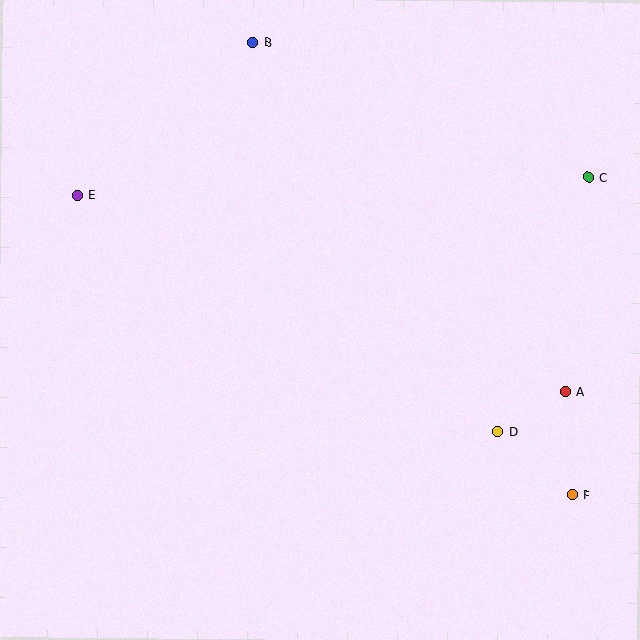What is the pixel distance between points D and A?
The distance between D and A is 78 pixels.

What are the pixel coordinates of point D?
Point D is at (498, 431).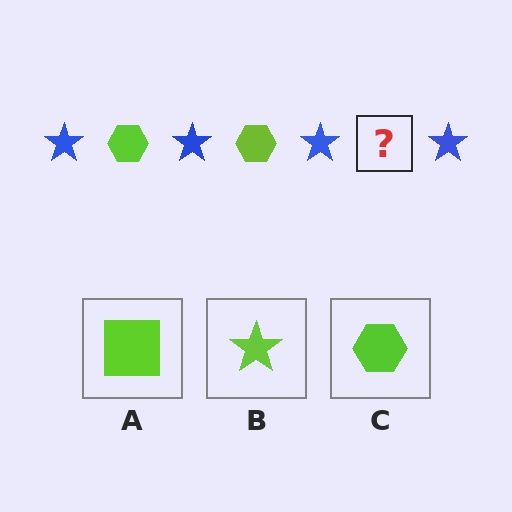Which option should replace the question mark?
Option C.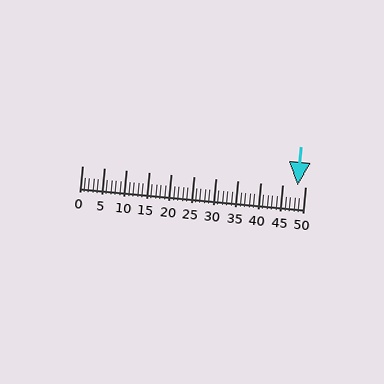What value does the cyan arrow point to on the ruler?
The cyan arrow points to approximately 48.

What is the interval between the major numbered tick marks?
The major tick marks are spaced 5 units apart.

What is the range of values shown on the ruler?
The ruler shows values from 0 to 50.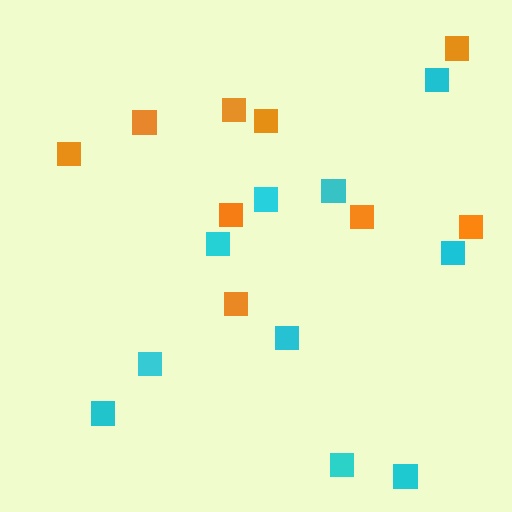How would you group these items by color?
There are 2 groups: one group of orange squares (9) and one group of cyan squares (10).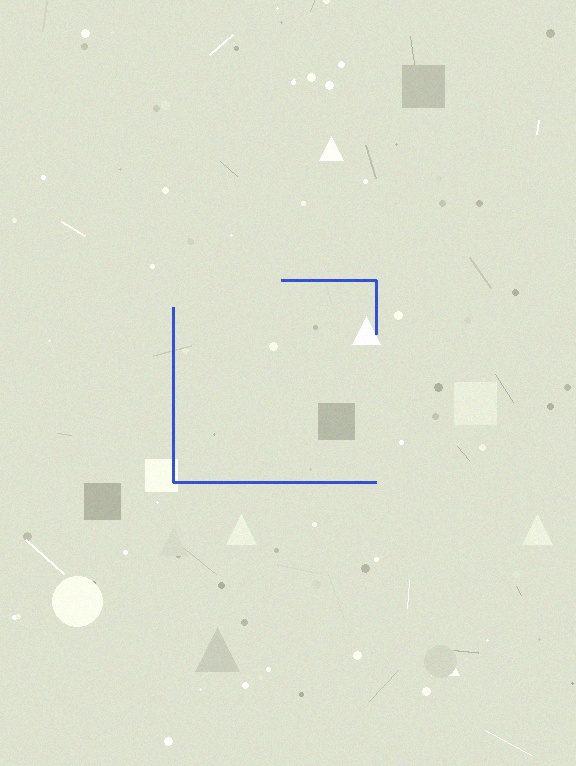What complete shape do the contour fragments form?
The contour fragments form a square.